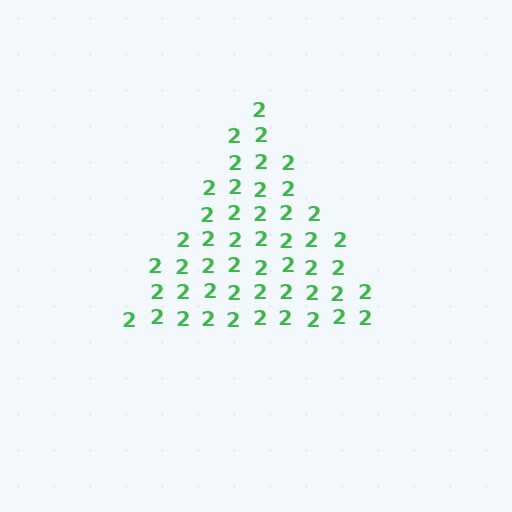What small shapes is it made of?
It is made of small digit 2's.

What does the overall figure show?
The overall figure shows a triangle.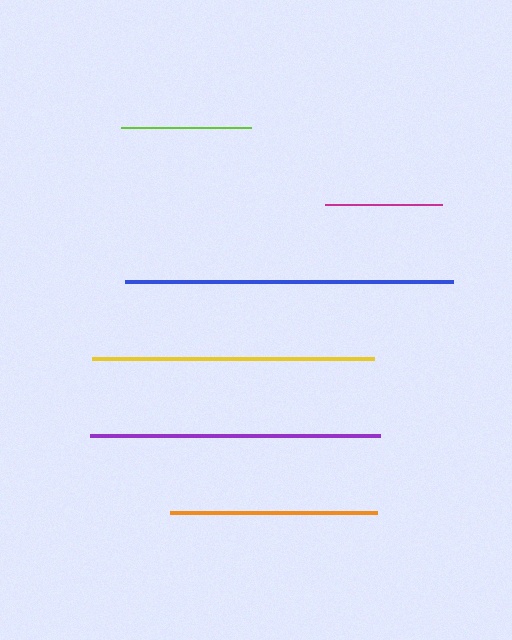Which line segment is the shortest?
The magenta line is the shortest at approximately 118 pixels.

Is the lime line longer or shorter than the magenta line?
The lime line is longer than the magenta line.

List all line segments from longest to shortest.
From longest to shortest: blue, purple, yellow, orange, lime, magenta.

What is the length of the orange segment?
The orange segment is approximately 207 pixels long.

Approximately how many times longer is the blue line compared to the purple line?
The blue line is approximately 1.1 times the length of the purple line.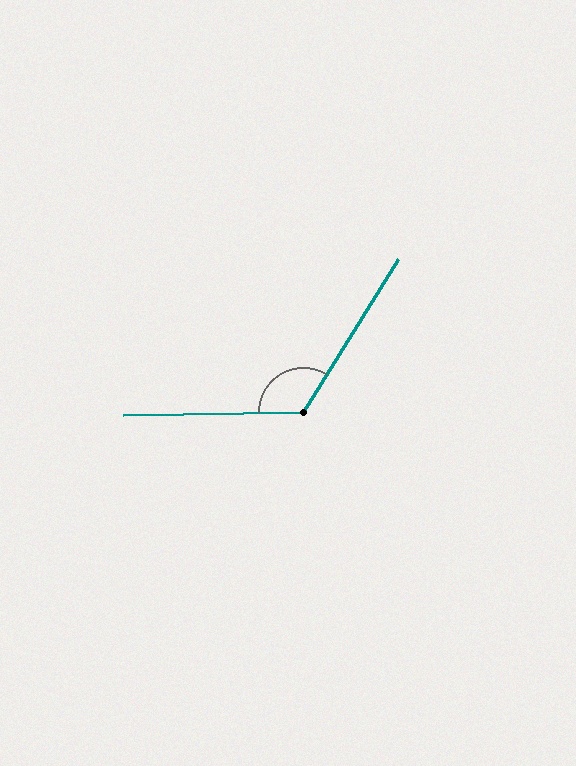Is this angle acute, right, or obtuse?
It is obtuse.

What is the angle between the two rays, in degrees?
Approximately 123 degrees.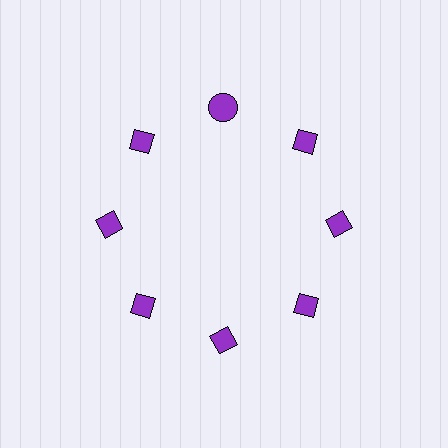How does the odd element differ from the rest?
It has a different shape: circle instead of diamond.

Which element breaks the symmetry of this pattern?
The purple circle at roughly the 12 o'clock position breaks the symmetry. All other shapes are purple diamonds.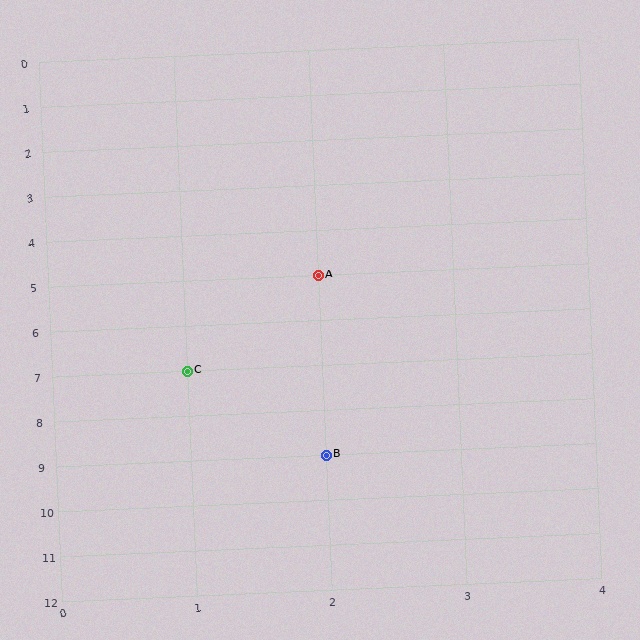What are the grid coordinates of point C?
Point C is at grid coordinates (1, 7).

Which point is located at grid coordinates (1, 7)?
Point C is at (1, 7).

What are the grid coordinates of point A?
Point A is at grid coordinates (2, 5).